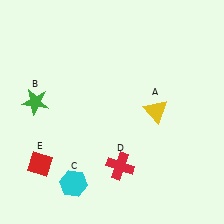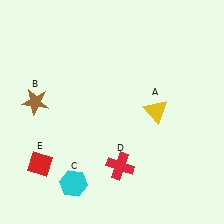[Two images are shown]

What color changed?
The star (B) changed from green in Image 1 to brown in Image 2.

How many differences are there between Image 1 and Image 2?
There is 1 difference between the two images.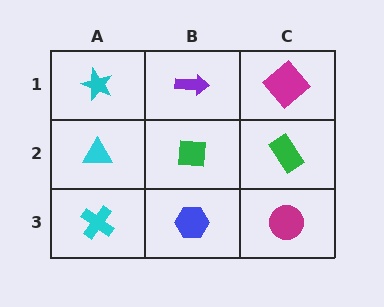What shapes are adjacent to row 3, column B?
A green square (row 2, column B), a cyan cross (row 3, column A), a magenta circle (row 3, column C).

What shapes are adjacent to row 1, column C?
A green rectangle (row 2, column C), a purple arrow (row 1, column B).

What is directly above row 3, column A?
A cyan triangle.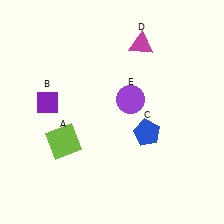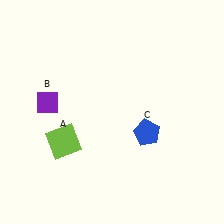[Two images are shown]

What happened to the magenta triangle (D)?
The magenta triangle (D) was removed in Image 2. It was in the top-right area of Image 1.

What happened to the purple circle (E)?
The purple circle (E) was removed in Image 2. It was in the top-right area of Image 1.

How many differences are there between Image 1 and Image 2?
There are 2 differences between the two images.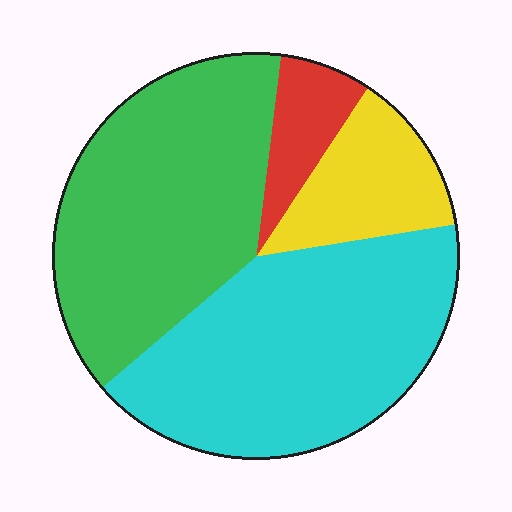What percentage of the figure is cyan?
Cyan covers about 40% of the figure.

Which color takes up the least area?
Red, at roughly 5%.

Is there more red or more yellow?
Yellow.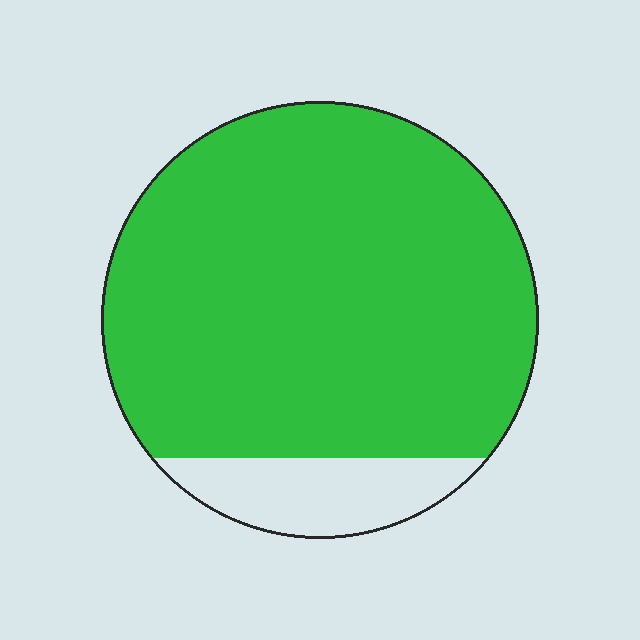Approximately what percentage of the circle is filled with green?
Approximately 85%.